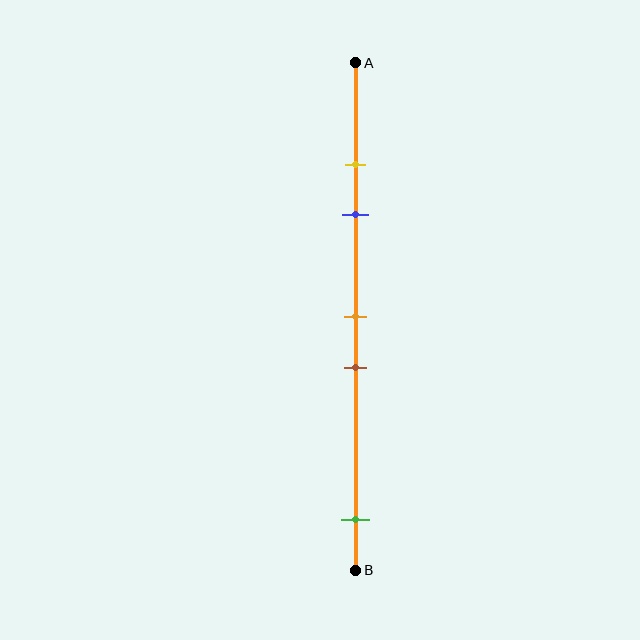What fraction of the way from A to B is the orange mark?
The orange mark is approximately 50% (0.5) of the way from A to B.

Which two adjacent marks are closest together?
The yellow and blue marks are the closest adjacent pair.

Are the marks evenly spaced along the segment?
No, the marks are not evenly spaced.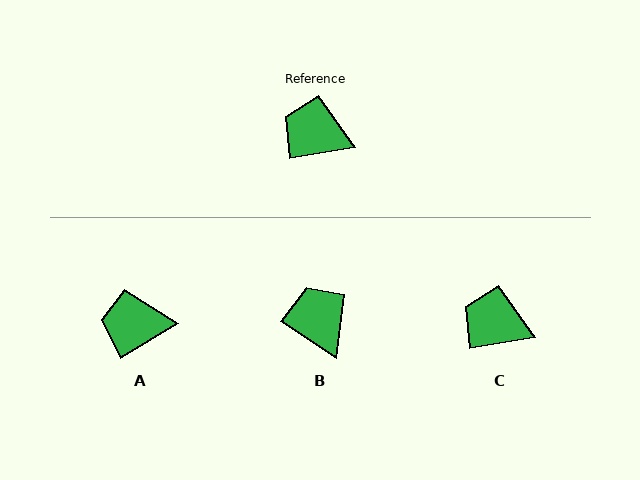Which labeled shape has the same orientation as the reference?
C.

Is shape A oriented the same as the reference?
No, it is off by about 22 degrees.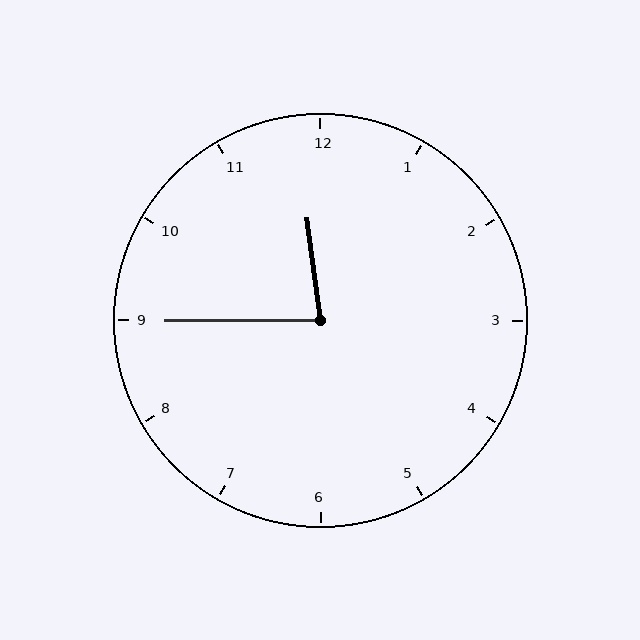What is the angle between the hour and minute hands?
Approximately 82 degrees.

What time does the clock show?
11:45.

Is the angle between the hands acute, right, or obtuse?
It is acute.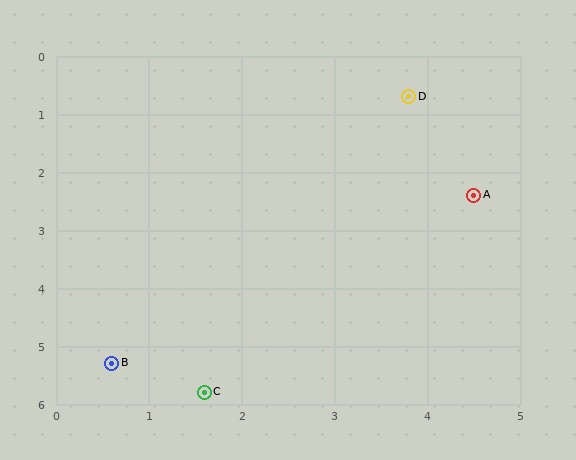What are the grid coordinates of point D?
Point D is at approximately (3.8, 0.7).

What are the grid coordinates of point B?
Point B is at approximately (0.6, 5.3).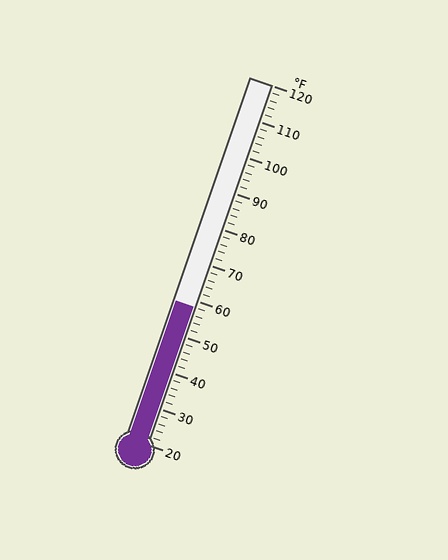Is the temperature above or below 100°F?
The temperature is below 100°F.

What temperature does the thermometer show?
The thermometer shows approximately 58°F.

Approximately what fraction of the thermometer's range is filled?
The thermometer is filled to approximately 40% of its range.